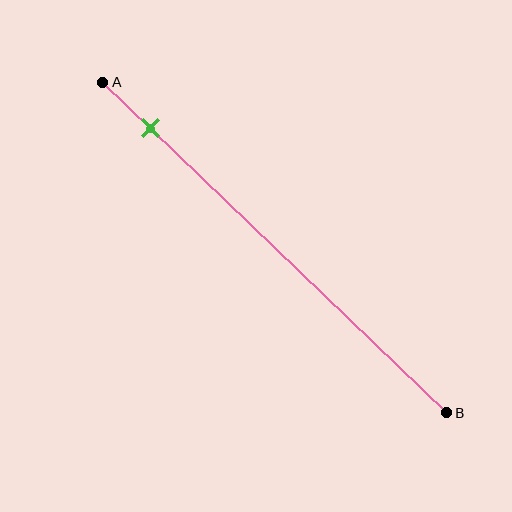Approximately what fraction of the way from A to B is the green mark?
The green mark is approximately 15% of the way from A to B.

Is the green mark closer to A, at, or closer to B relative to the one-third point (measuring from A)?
The green mark is closer to point A than the one-third point of segment AB.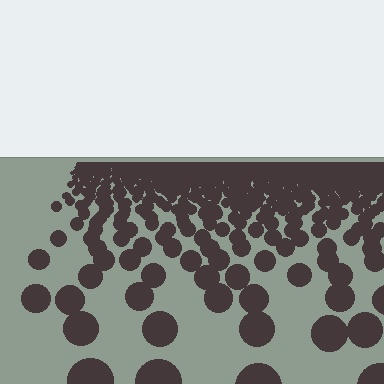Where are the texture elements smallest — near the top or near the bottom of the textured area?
Near the top.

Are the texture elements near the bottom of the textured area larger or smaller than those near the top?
Larger. Near the bottom, elements are closer to the viewer and appear at a bigger on-screen size.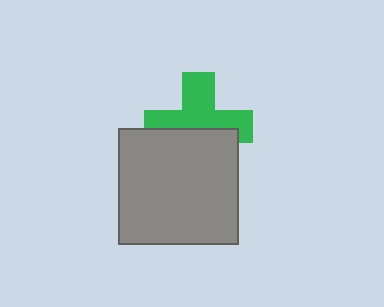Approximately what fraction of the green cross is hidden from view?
Roughly 45% of the green cross is hidden behind the gray rectangle.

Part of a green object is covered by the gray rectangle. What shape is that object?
It is a cross.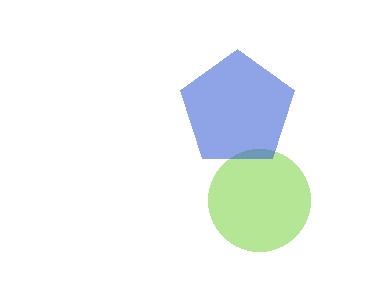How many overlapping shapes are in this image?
There are 2 overlapping shapes in the image.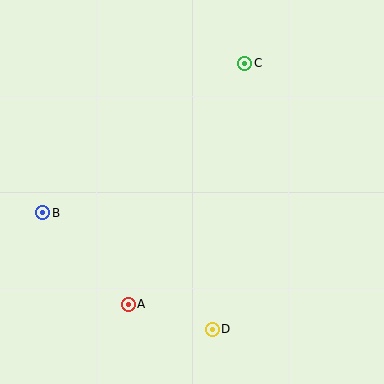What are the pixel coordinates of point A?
Point A is at (128, 304).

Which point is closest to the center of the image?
Point A at (128, 304) is closest to the center.